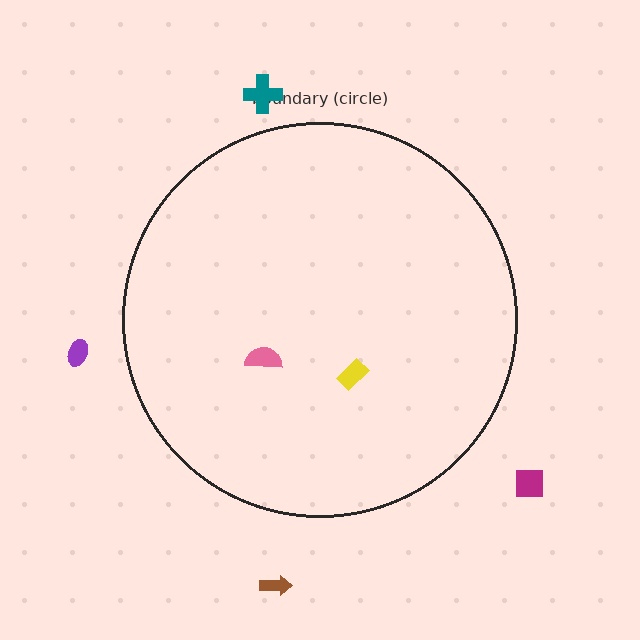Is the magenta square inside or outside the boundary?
Outside.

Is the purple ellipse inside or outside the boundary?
Outside.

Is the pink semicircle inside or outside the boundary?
Inside.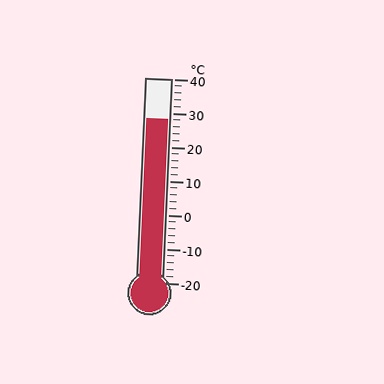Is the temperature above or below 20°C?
The temperature is above 20°C.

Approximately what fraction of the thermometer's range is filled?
The thermometer is filled to approximately 80% of its range.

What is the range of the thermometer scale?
The thermometer scale ranges from -20°C to 40°C.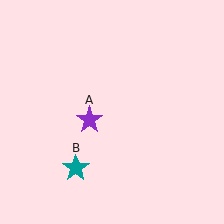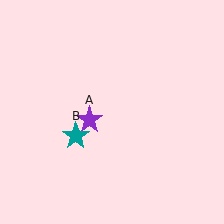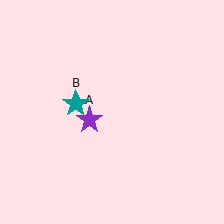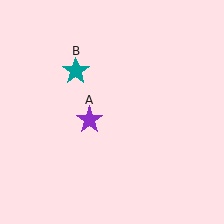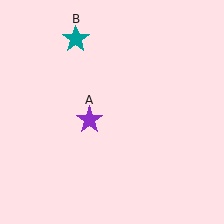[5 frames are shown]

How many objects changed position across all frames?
1 object changed position: teal star (object B).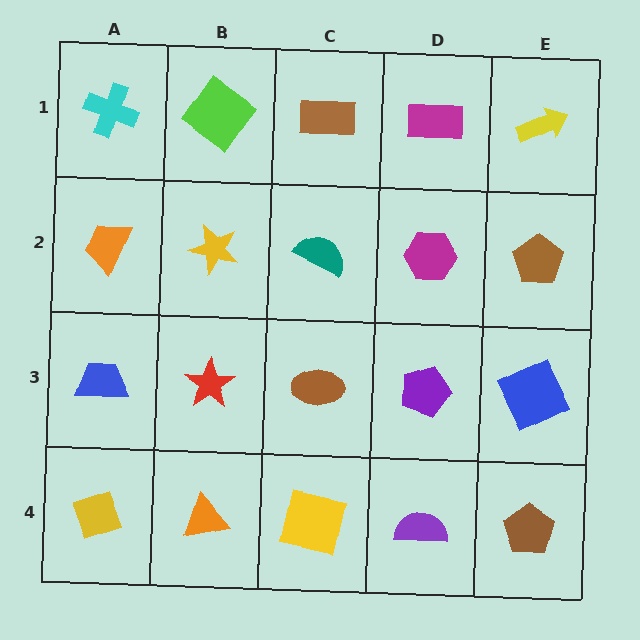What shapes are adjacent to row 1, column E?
A brown pentagon (row 2, column E), a magenta rectangle (row 1, column D).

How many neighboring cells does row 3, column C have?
4.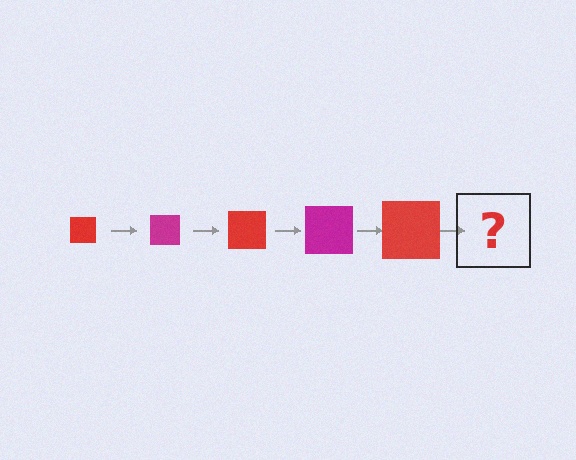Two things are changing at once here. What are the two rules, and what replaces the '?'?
The two rules are that the square grows larger each step and the color cycles through red and magenta. The '?' should be a magenta square, larger than the previous one.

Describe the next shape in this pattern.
It should be a magenta square, larger than the previous one.